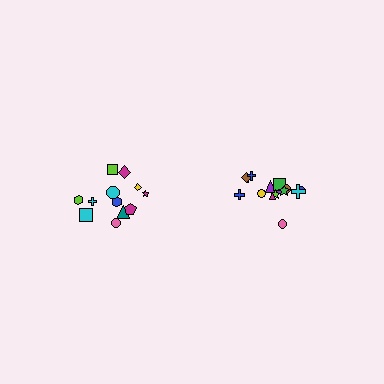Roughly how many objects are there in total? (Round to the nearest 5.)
Roughly 25 objects in total.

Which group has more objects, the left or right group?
The right group.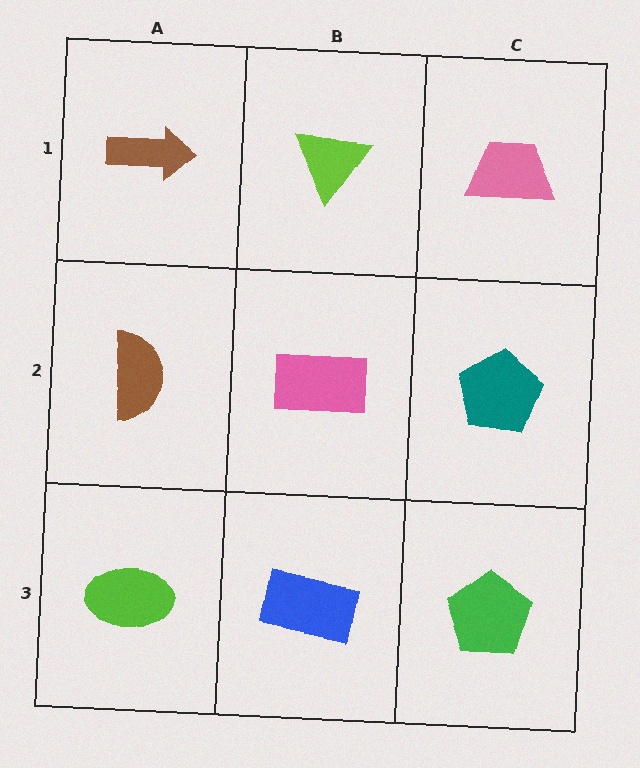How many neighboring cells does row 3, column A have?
2.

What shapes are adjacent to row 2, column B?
A lime triangle (row 1, column B), a blue rectangle (row 3, column B), a brown semicircle (row 2, column A), a teal pentagon (row 2, column C).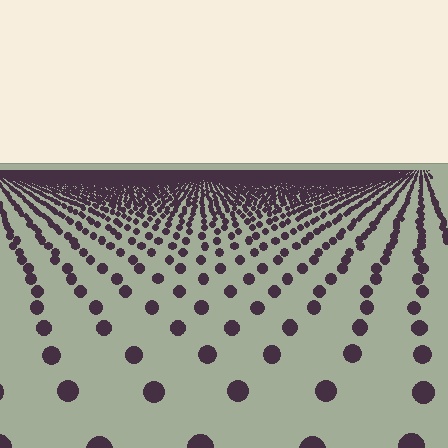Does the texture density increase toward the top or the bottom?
Density increases toward the top.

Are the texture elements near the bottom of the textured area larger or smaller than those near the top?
Larger. Near the bottom, elements are closer to the viewer and appear at a bigger on-screen size.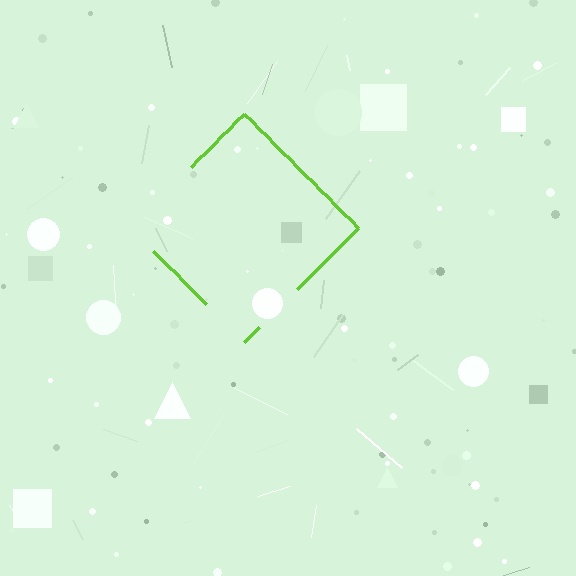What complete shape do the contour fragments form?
The contour fragments form a diamond.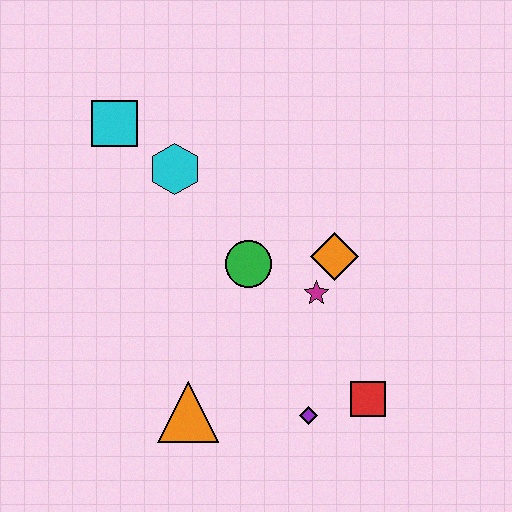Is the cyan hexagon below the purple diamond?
No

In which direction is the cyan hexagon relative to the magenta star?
The cyan hexagon is to the left of the magenta star.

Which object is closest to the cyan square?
The cyan hexagon is closest to the cyan square.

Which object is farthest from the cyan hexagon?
The red square is farthest from the cyan hexagon.